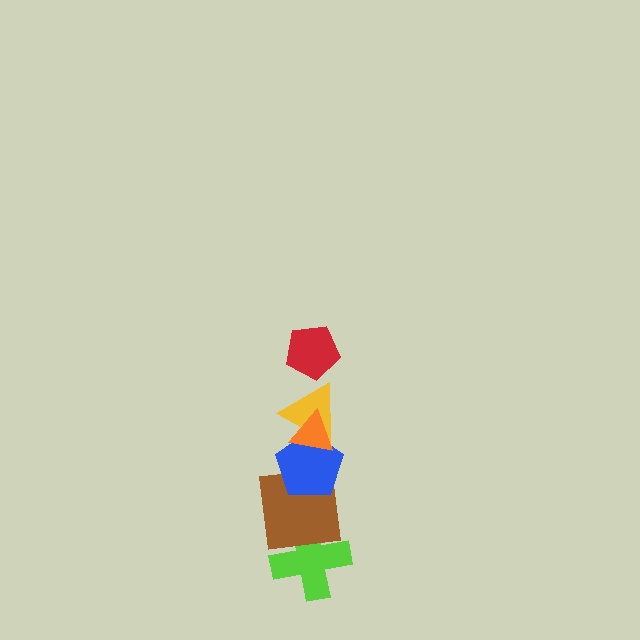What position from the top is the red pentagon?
The red pentagon is 1st from the top.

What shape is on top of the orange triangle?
The red pentagon is on top of the orange triangle.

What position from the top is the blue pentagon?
The blue pentagon is 4th from the top.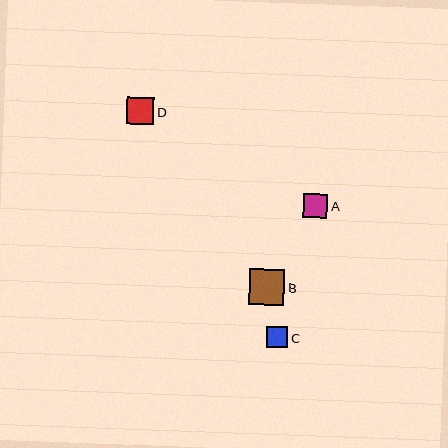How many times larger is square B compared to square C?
Square B is approximately 1.7 times the size of square C.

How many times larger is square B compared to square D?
Square B is approximately 1.3 times the size of square D.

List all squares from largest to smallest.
From largest to smallest: B, D, A, C.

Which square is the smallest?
Square C is the smallest with a size of approximately 21 pixels.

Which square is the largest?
Square B is the largest with a size of approximately 36 pixels.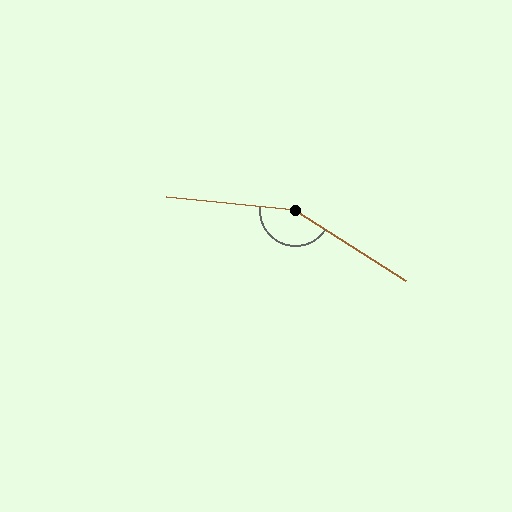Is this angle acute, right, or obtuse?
It is obtuse.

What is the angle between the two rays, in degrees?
Approximately 153 degrees.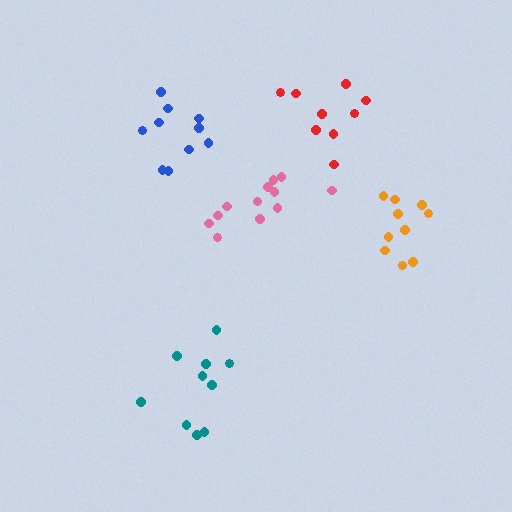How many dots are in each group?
Group 1: 13 dots, Group 2: 10 dots, Group 3: 10 dots, Group 4: 9 dots, Group 5: 10 dots (52 total).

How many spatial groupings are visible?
There are 5 spatial groupings.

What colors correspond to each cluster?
The clusters are colored: pink, blue, teal, red, orange.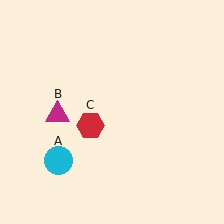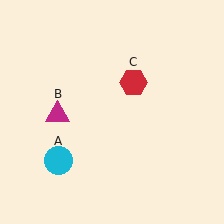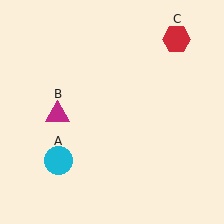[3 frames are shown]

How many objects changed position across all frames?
1 object changed position: red hexagon (object C).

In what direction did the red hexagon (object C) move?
The red hexagon (object C) moved up and to the right.